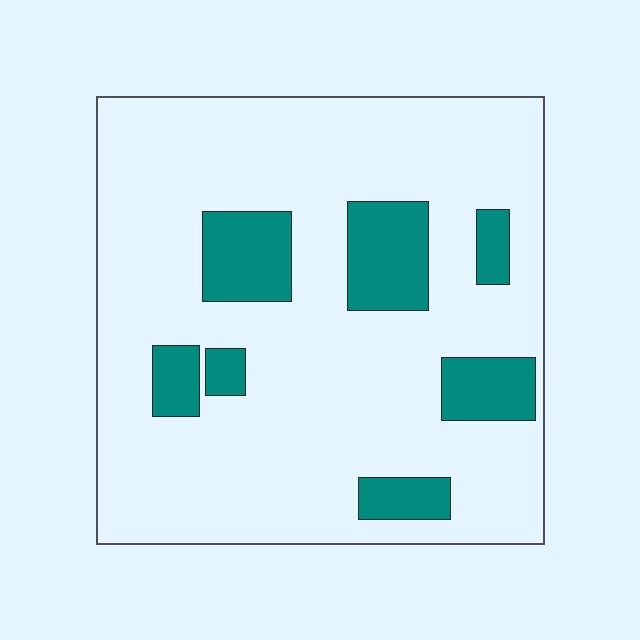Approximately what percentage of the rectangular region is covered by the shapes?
Approximately 20%.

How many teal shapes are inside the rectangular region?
7.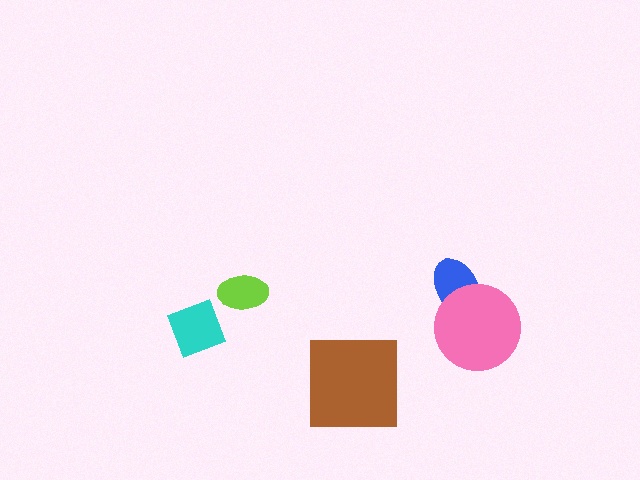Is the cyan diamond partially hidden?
No, no other shape covers it.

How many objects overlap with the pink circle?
1 object overlaps with the pink circle.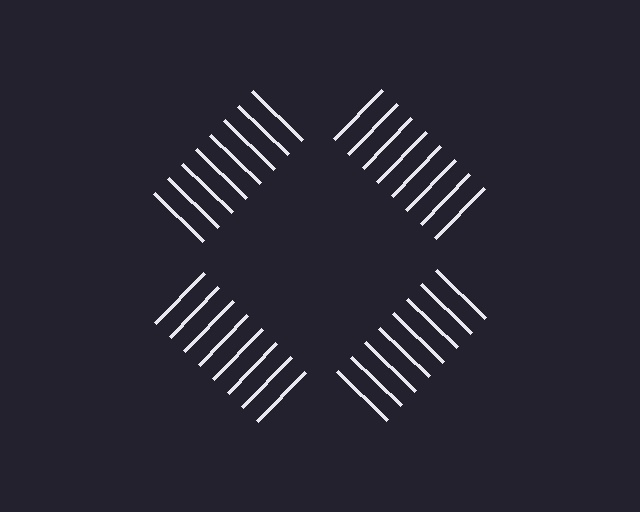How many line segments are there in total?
32 — 8 along each of the 4 edges.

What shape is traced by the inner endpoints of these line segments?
An illusory square — the line segments terminate on its edges but no continuous stroke is drawn.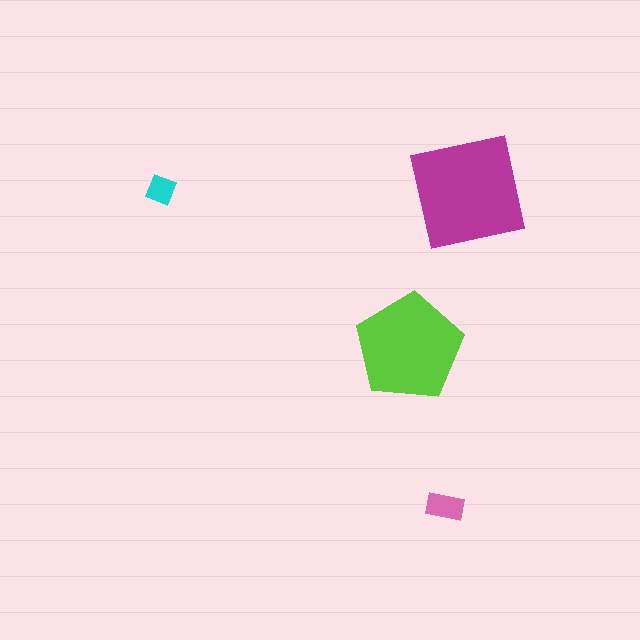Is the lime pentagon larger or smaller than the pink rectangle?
Larger.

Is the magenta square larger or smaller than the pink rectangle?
Larger.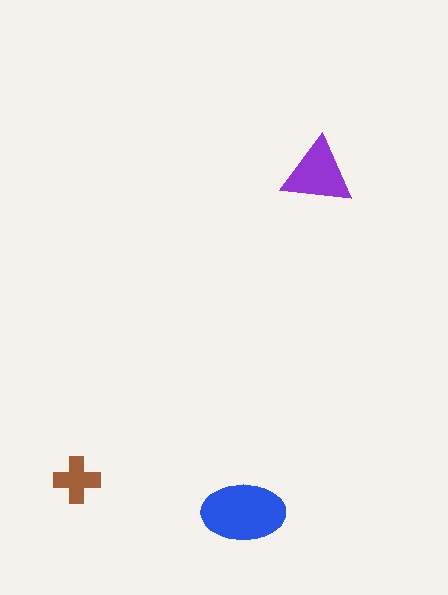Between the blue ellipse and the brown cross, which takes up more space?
The blue ellipse.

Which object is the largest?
The blue ellipse.